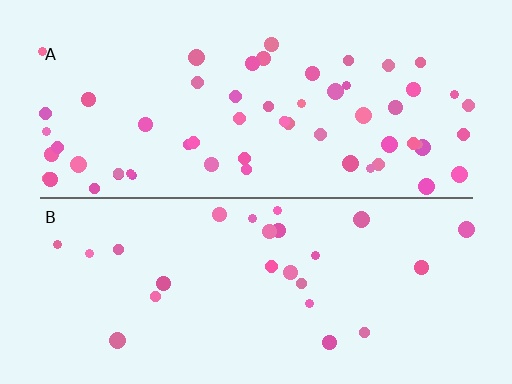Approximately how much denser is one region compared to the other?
Approximately 2.3× — region A over region B.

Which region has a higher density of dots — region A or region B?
A (the top).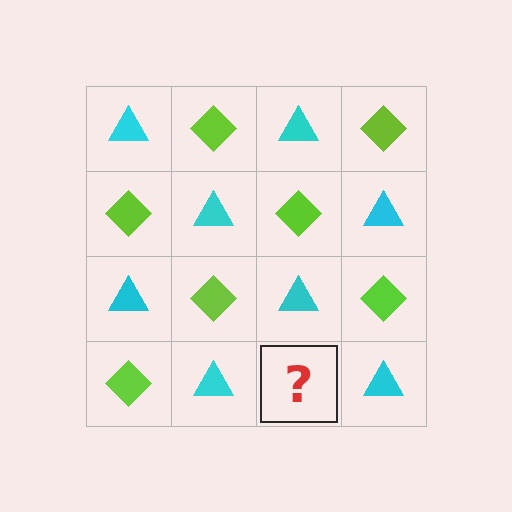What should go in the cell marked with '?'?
The missing cell should contain a lime diamond.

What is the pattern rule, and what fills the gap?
The rule is that it alternates cyan triangle and lime diamond in a checkerboard pattern. The gap should be filled with a lime diamond.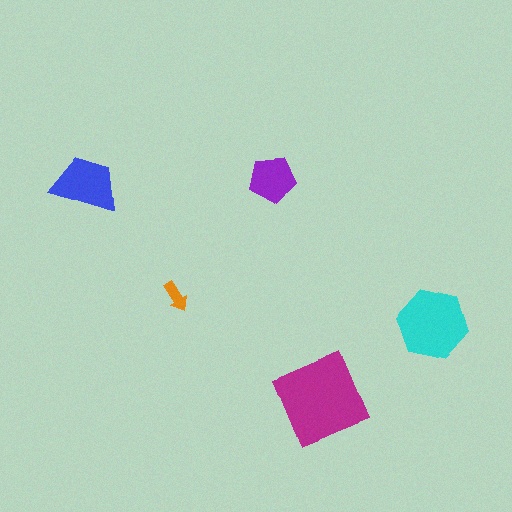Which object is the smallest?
The orange arrow.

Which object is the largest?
The magenta diamond.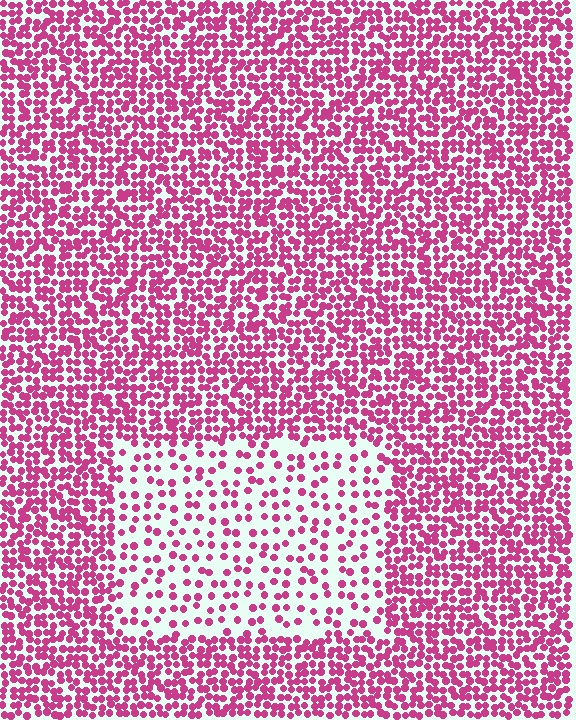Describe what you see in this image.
The image contains small magenta elements arranged at two different densities. A rectangle-shaped region is visible where the elements are less densely packed than the surrounding area.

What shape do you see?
I see a rectangle.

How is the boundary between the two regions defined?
The boundary is defined by a change in element density (approximately 2.5x ratio). All elements are the same color, size, and shape.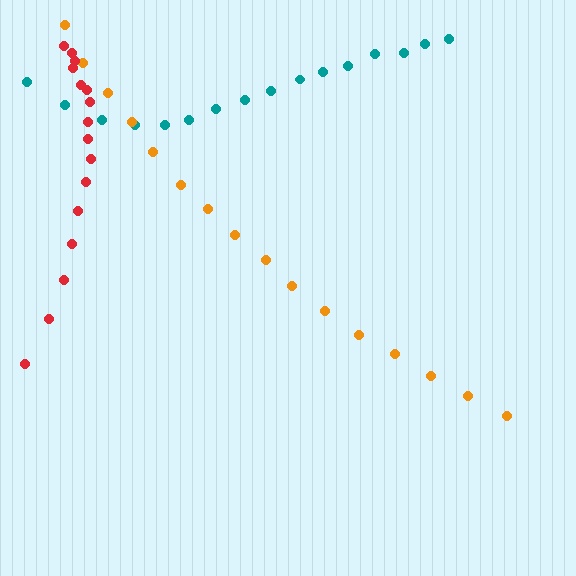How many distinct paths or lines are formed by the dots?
There are 3 distinct paths.